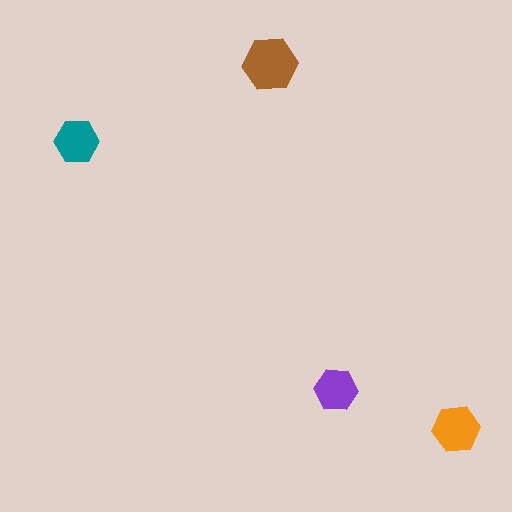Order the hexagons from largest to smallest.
the brown one, the orange one, the teal one, the purple one.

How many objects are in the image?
There are 4 objects in the image.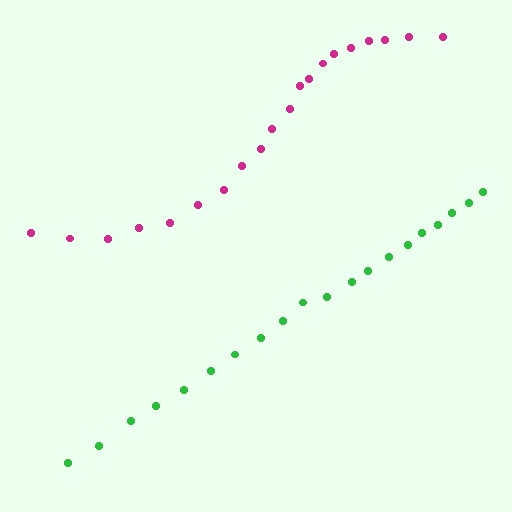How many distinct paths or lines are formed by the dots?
There are 2 distinct paths.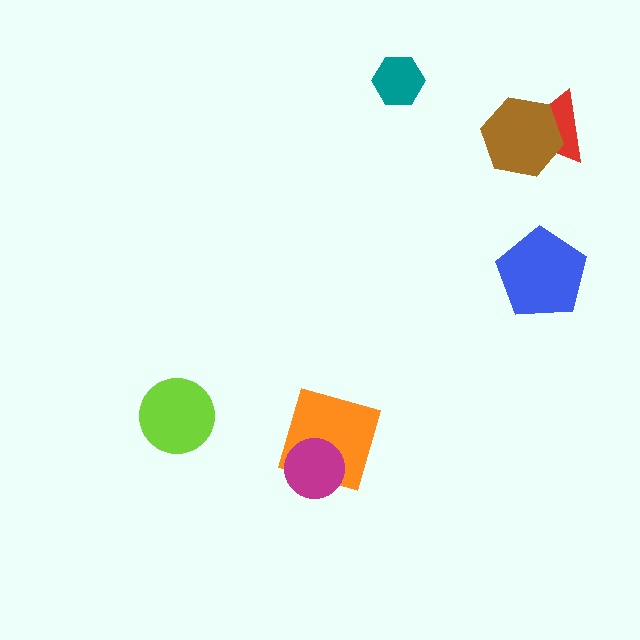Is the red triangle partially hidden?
Yes, it is partially covered by another shape.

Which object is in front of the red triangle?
The brown hexagon is in front of the red triangle.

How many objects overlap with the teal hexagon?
0 objects overlap with the teal hexagon.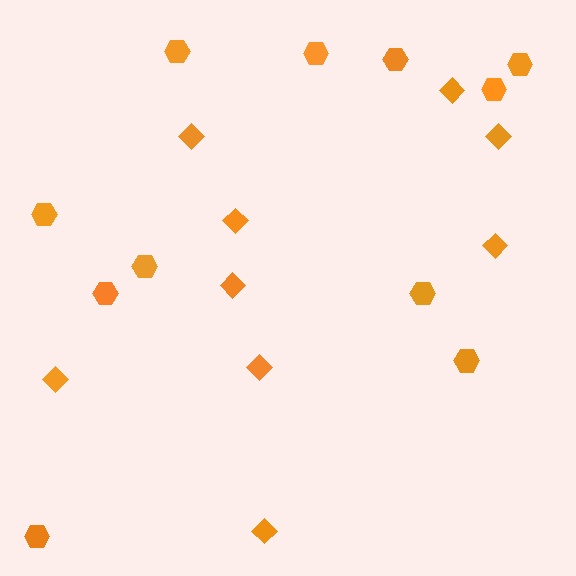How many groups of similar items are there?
There are 2 groups: one group of diamonds (9) and one group of hexagons (11).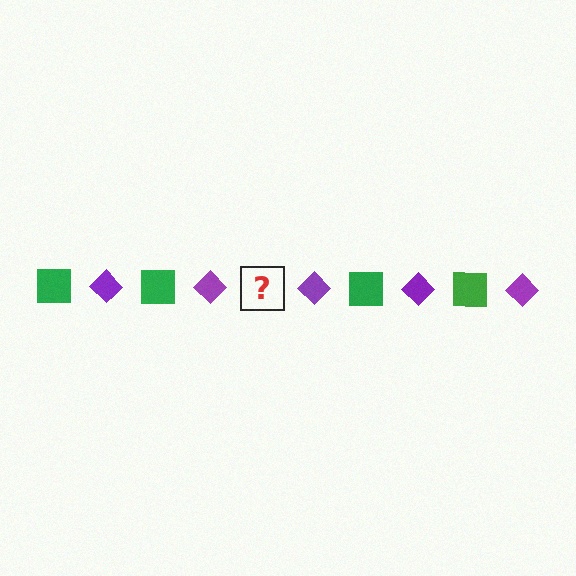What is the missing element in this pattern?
The missing element is a green square.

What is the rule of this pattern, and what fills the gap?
The rule is that the pattern alternates between green square and purple diamond. The gap should be filled with a green square.